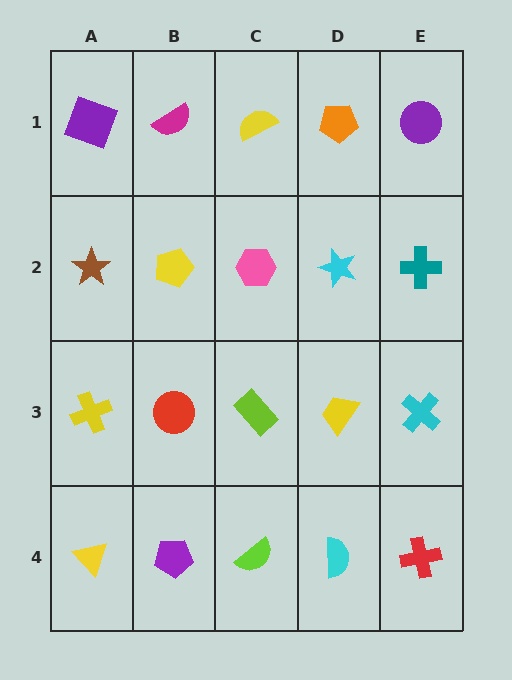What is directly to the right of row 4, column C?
A cyan semicircle.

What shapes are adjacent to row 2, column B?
A magenta semicircle (row 1, column B), a red circle (row 3, column B), a brown star (row 2, column A), a pink hexagon (row 2, column C).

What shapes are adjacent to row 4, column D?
A yellow trapezoid (row 3, column D), a lime semicircle (row 4, column C), a red cross (row 4, column E).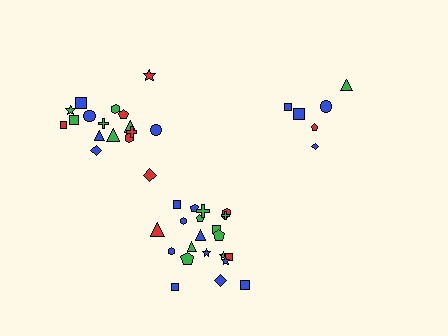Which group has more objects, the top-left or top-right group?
The top-left group.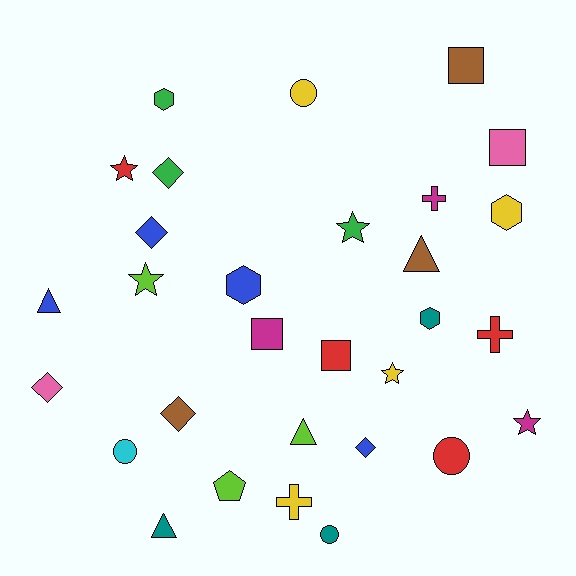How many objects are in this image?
There are 30 objects.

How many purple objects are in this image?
There are no purple objects.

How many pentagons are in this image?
There is 1 pentagon.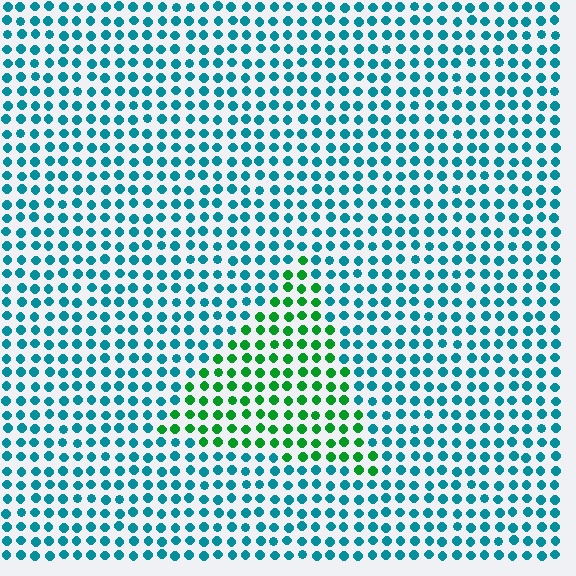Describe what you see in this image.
The image is filled with small teal elements in a uniform arrangement. A triangle-shaped region is visible where the elements are tinted to a slightly different hue, forming a subtle color boundary.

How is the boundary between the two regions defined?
The boundary is defined purely by a slight shift in hue (about 52 degrees). Spacing, size, and orientation are identical on both sides.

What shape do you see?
I see a triangle.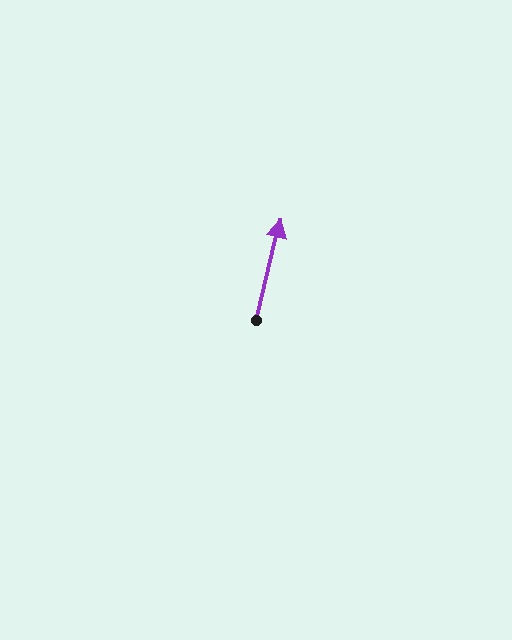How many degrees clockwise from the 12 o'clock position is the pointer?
Approximately 14 degrees.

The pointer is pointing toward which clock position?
Roughly 12 o'clock.